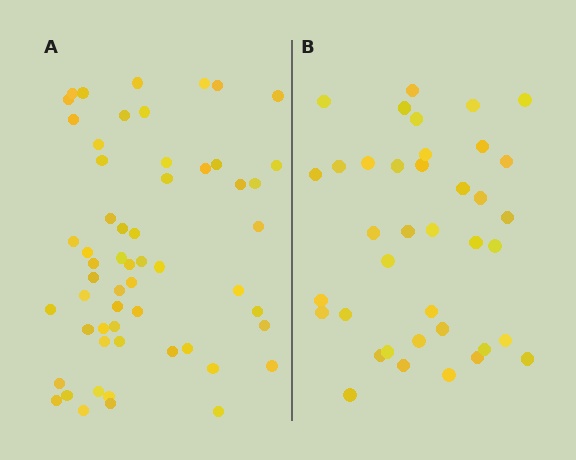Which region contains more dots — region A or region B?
Region A (the left region) has more dots.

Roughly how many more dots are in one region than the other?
Region A has approximately 20 more dots than region B.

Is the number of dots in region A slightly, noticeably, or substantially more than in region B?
Region A has substantially more. The ratio is roughly 1.5 to 1.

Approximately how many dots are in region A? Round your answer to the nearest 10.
About 60 dots. (The exact count is 57, which rounds to 60.)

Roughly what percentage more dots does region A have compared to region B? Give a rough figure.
About 50% more.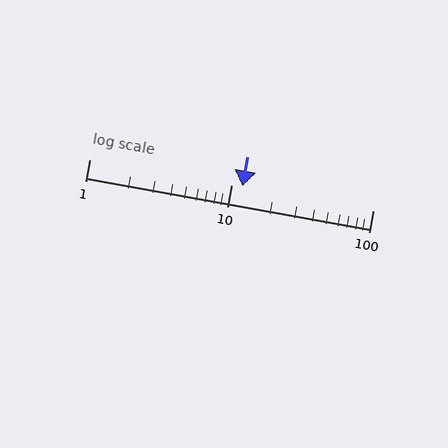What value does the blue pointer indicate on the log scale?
The pointer indicates approximately 12.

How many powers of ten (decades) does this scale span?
The scale spans 2 decades, from 1 to 100.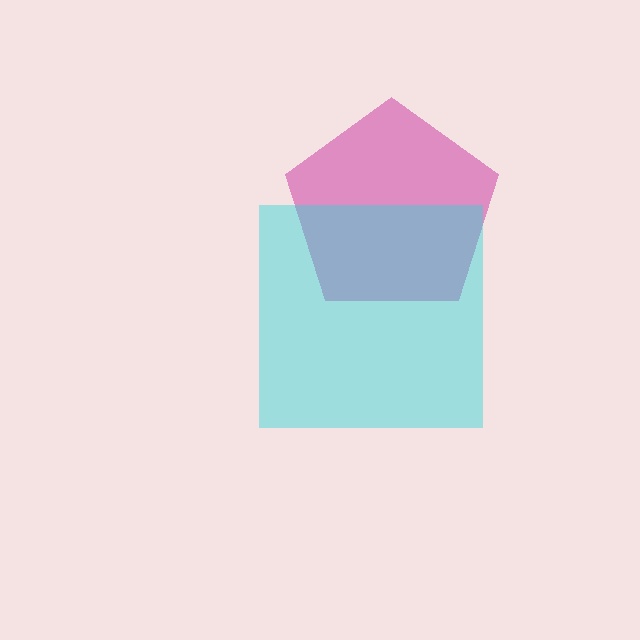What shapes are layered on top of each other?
The layered shapes are: a magenta pentagon, a cyan square.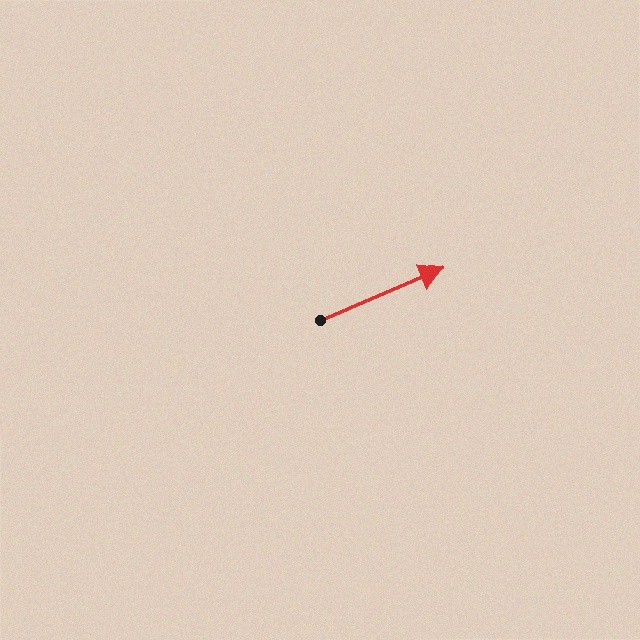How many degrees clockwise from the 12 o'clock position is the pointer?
Approximately 67 degrees.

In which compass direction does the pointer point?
Northeast.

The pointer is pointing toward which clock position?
Roughly 2 o'clock.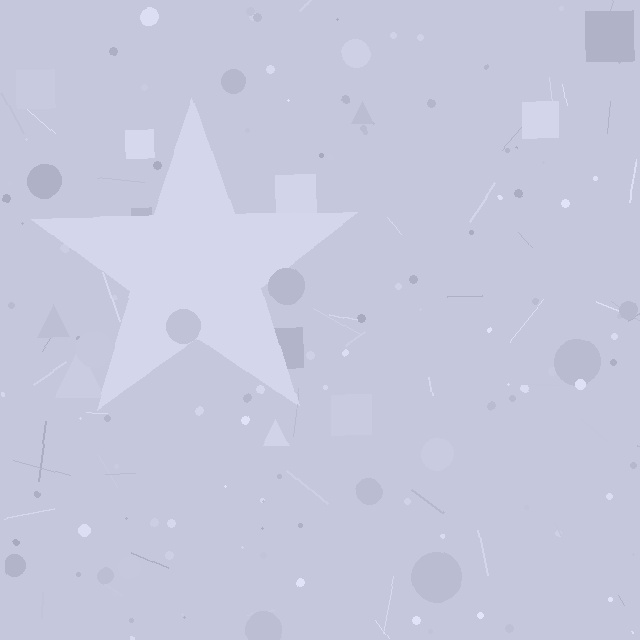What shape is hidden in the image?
A star is hidden in the image.